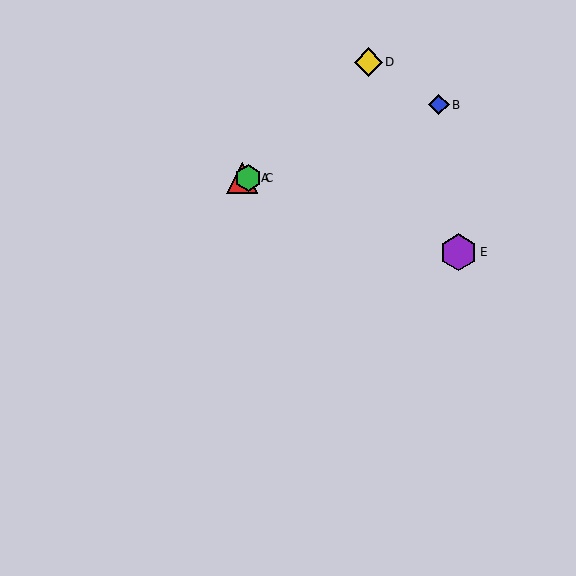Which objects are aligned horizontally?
Objects A, C are aligned horizontally.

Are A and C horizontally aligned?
Yes, both are at y≈178.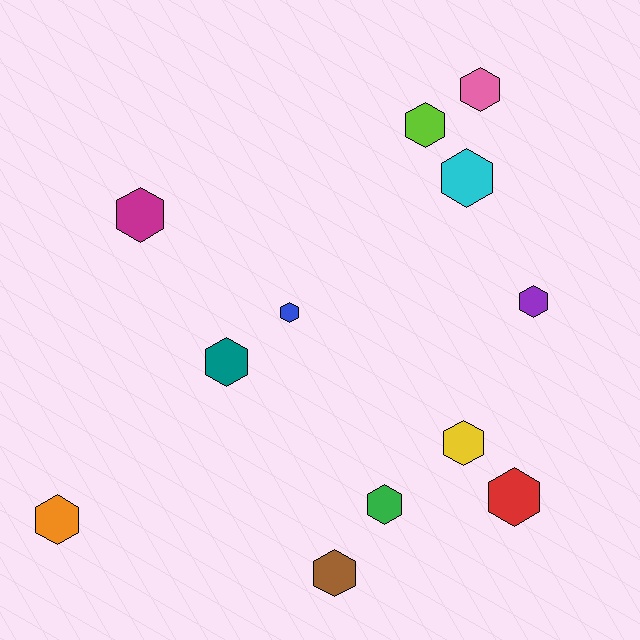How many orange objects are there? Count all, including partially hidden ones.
There is 1 orange object.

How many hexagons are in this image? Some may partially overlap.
There are 12 hexagons.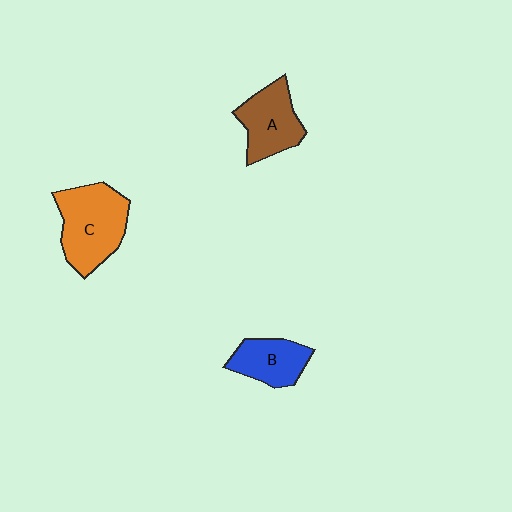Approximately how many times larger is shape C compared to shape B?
Approximately 1.6 times.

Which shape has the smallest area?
Shape B (blue).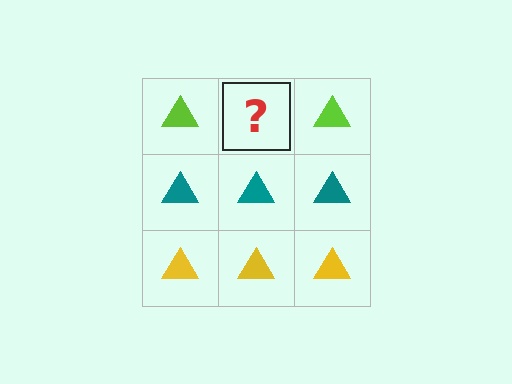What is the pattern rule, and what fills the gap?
The rule is that each row has a consistent color. The gap should be filled with a lime triangle.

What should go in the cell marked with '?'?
The missing cell should contain a lime triangle.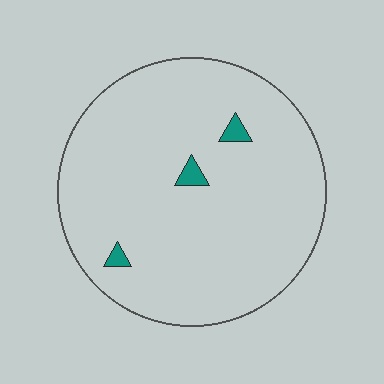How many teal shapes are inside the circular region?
3.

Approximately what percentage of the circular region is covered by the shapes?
Approximately 5%.